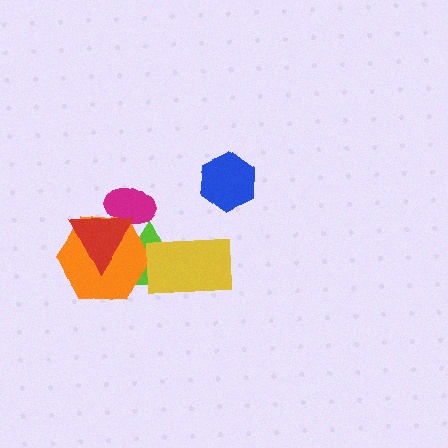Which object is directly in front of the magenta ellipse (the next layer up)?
The lime triangle is directly in front of the magenta ellipse.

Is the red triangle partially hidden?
No, no other shape covers it.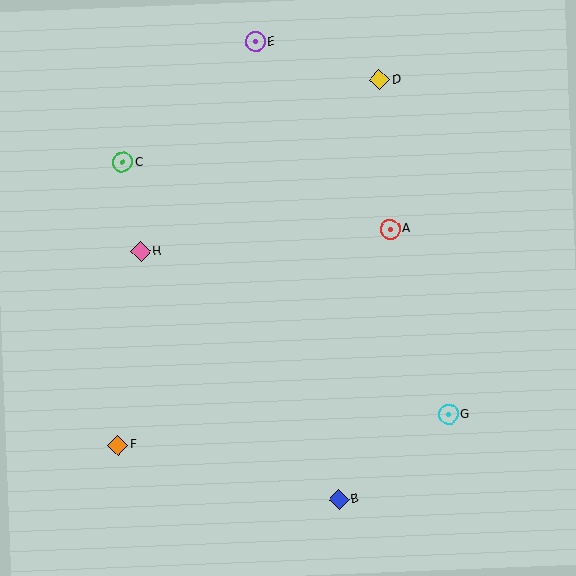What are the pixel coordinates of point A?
Point A is at (390, 229).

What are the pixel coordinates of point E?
Point E is at (256, 42).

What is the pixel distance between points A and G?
The distance between A and G is 194 pixels.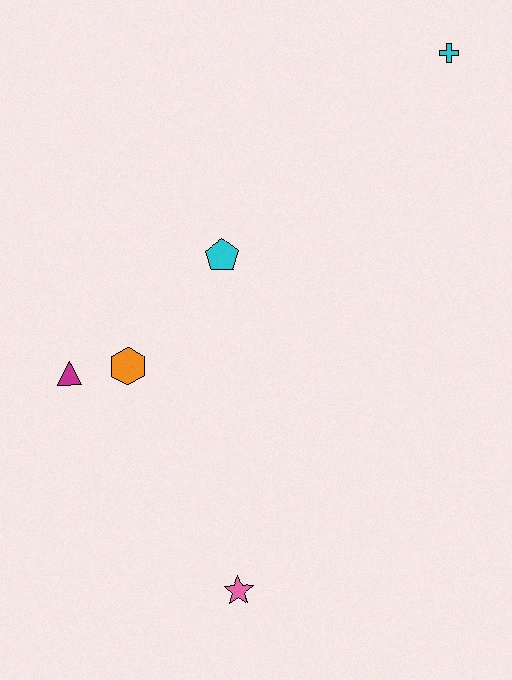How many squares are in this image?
There are no squares.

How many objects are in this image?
There are 5 objects.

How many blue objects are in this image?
There are no blue objects.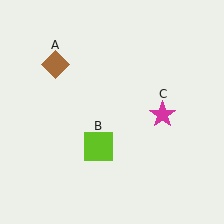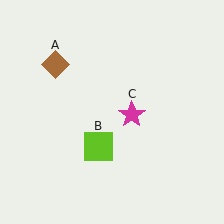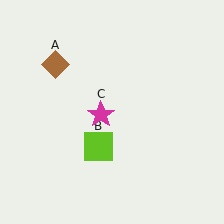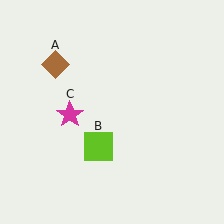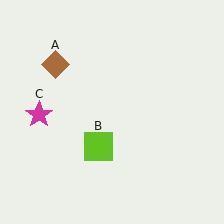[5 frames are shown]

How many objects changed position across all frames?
1 object changed position: magenta star (object C).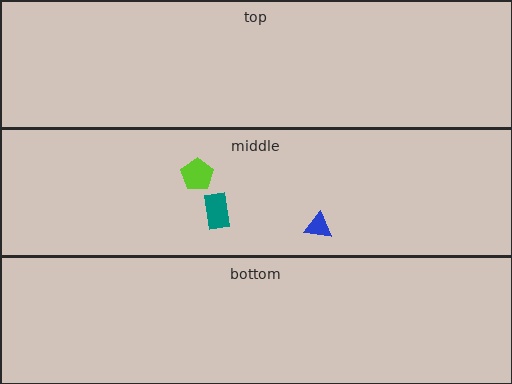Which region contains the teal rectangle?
The middle region.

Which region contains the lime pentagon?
The middle region.